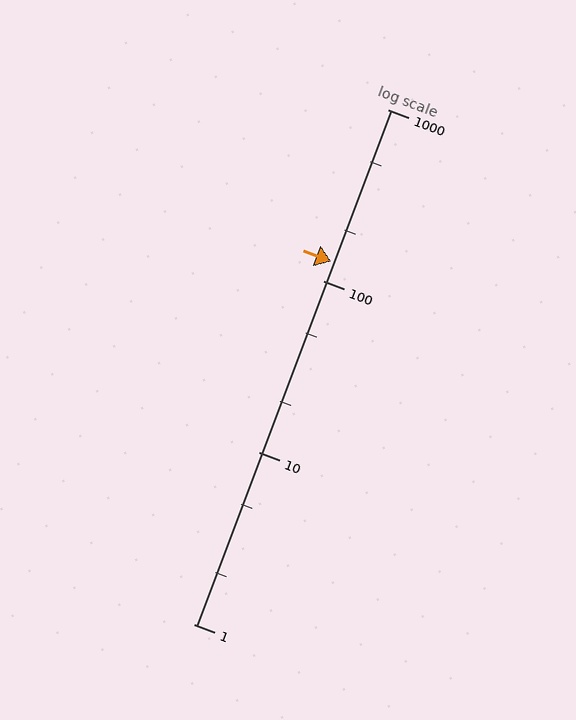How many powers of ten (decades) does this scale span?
The scale spans 3 decades, from 1 to 1000.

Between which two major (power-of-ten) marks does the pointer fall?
The pointer is between 100 and 1000.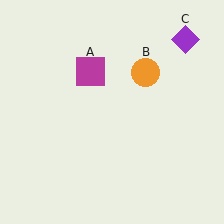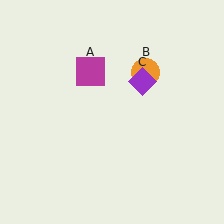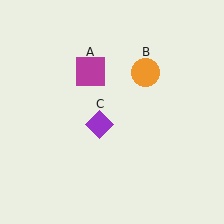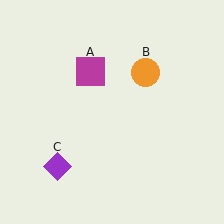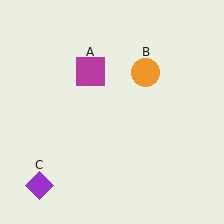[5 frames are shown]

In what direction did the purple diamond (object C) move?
The purple diamond (object C) moved down and to the left.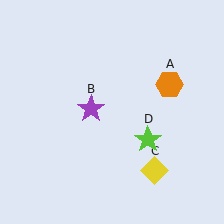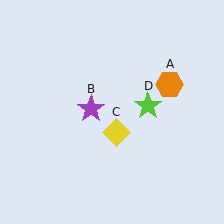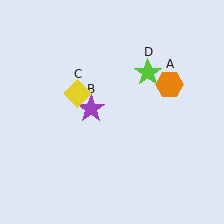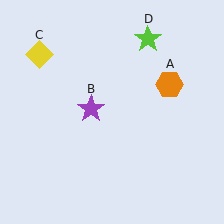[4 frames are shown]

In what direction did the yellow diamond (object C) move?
The yellow diamond (object C) moved up and to the left.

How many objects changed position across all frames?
2 objects changed position: yellow diamond (object C), lime star (object D).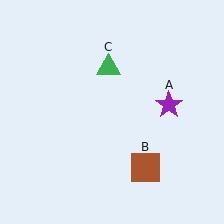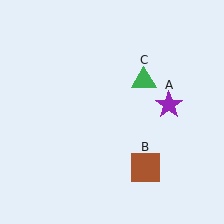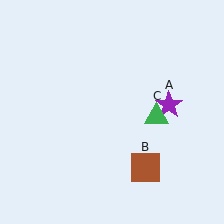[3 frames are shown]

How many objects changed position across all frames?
1 object changed position: green triangle (object C).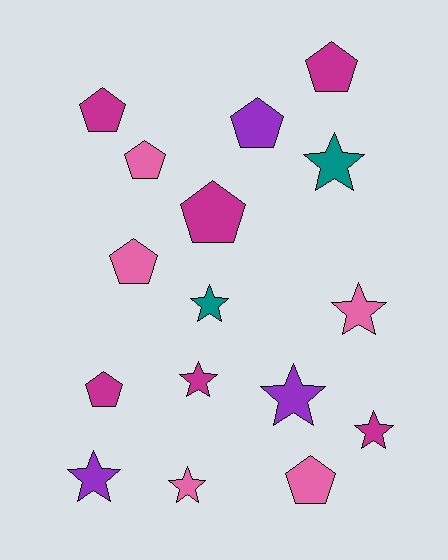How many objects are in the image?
There are 16 objects.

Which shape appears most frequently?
Star, with 8 objects.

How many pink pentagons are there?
There are 3 pink pentagons.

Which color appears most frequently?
Magenta, with 6 objects.